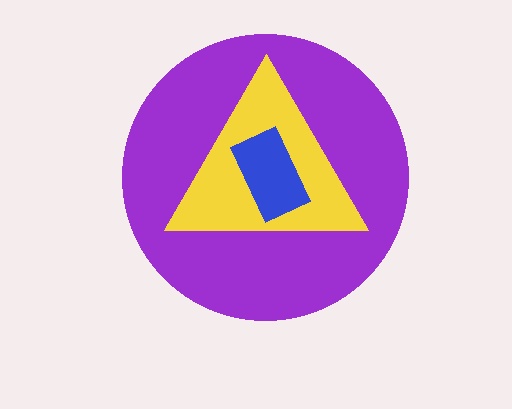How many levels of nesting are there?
3.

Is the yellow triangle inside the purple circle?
Yes.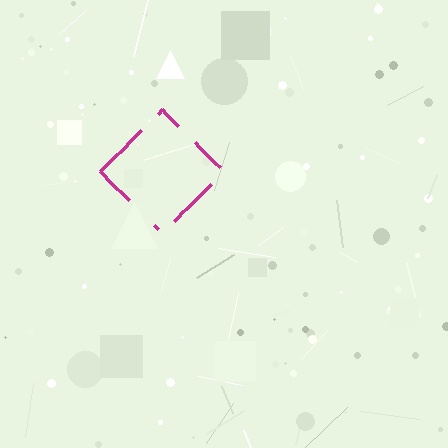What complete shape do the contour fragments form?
The contour fragments form a diamond.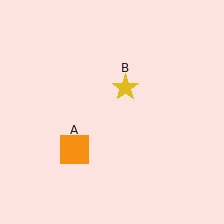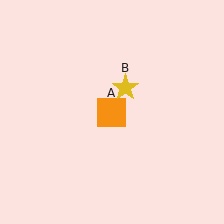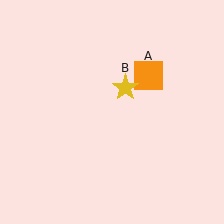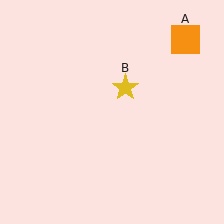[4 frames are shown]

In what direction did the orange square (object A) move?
The orange square (object A) moved up and to the right.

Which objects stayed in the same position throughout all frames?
Yellow star (object B) remained stationary.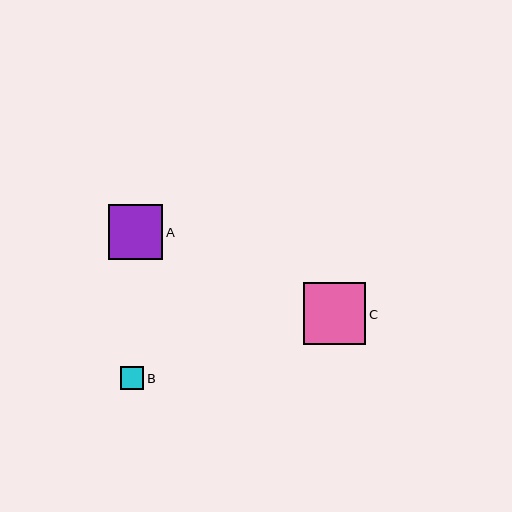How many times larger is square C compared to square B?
Square C is approximately 2.7 times the size of square B.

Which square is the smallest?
Square B is the smallest with a size of approximately 23 pixels.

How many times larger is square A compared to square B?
Square A is approximately 2.4 times the size of square B.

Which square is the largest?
Square C is the largest with a size of approximately 62 pixels.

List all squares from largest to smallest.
From largest to smallest: C, A, B.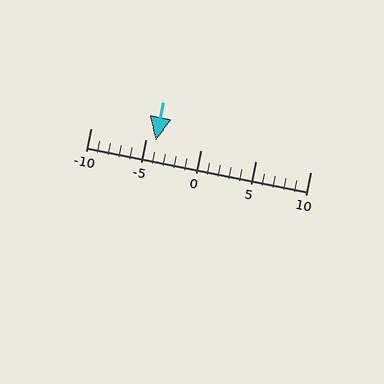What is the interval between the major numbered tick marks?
The major tick marks are spaced 5 units apart.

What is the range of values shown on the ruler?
The ruler shows values from -10 to 10.